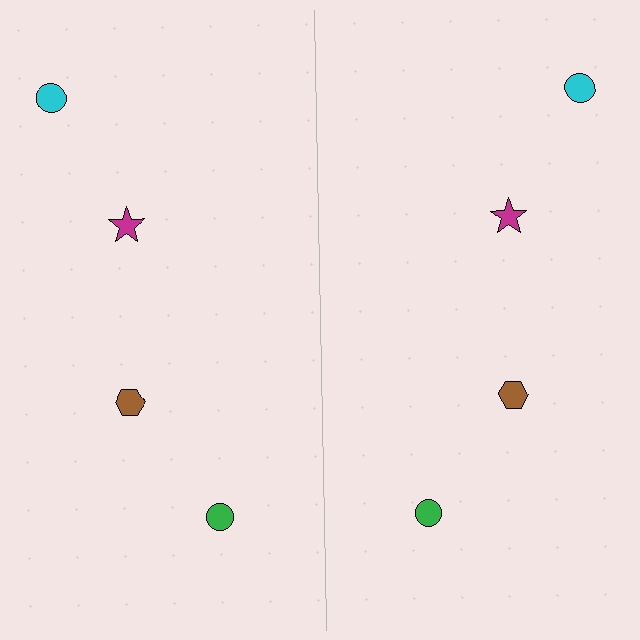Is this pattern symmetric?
Yes, this pattern has bilateral (reflection) symmetry.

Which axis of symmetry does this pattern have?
The pattern has a vertical axis of symmetry running through the center of the image.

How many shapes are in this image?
There are 8 shapes in this image.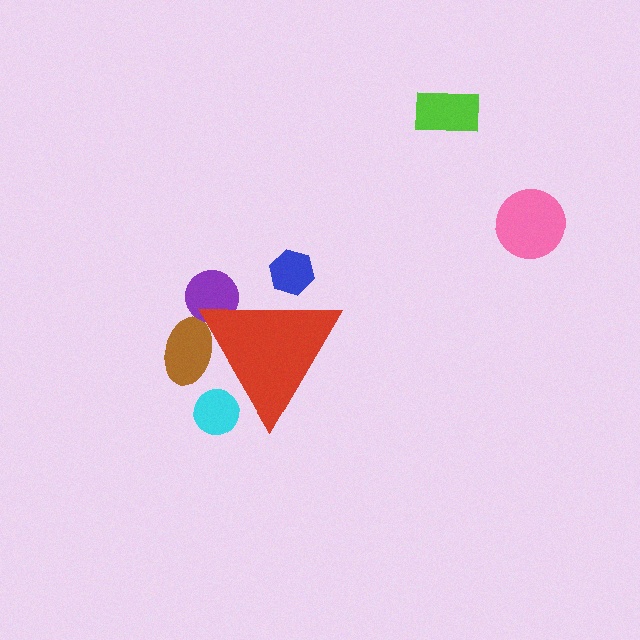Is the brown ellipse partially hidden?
Yes, the brown ellipse is partially hidden behind the red triangle.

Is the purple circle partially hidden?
Yes, the purple circle is partially hidden behind the red triangle.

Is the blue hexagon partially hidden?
Yes, the blue hexagon is partially hidden behind the red triangle.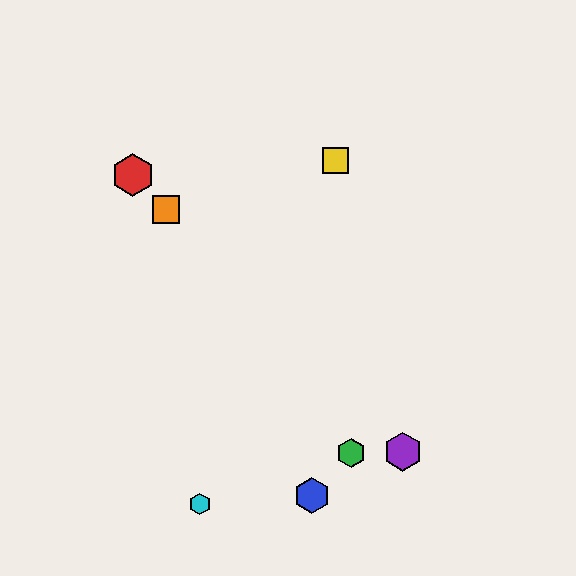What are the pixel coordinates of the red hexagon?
The red hexagon is at (133, 175).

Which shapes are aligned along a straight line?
The red hexagon, the purple hexagon, the orange square are aligned along a straight line.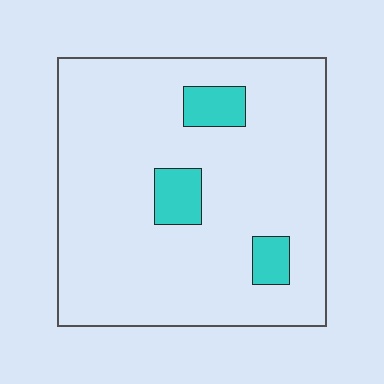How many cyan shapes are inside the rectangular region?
3.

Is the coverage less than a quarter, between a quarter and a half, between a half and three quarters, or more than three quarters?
Less than a quarter.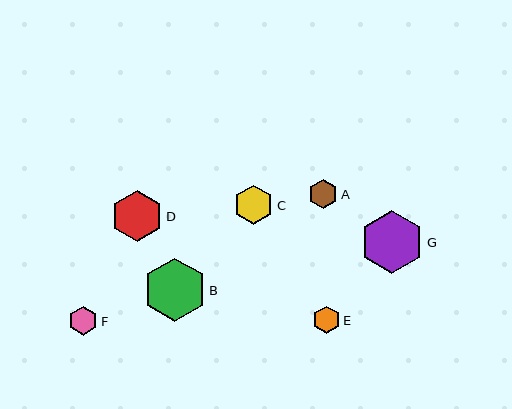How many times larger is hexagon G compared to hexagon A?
Hexagon G is approximately 2.2 times the size of hexagon A.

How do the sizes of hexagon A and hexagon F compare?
Hexagon A and hexagon F are approximately the same size.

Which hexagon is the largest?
Hexagon G is the largest with a size of approximately 63 pixels.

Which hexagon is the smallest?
Hexagon E is the smallest with a size of approximately 27 pixels.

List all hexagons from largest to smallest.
From largest to smallest: G, B, D, C, A, F, E.